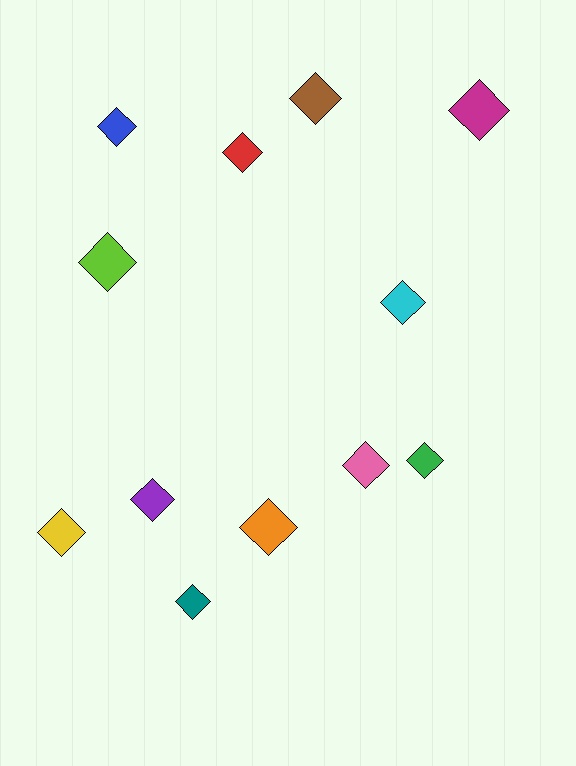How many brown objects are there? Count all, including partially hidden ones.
There is 1 brown object.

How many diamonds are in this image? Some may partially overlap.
There are 12 diamonds.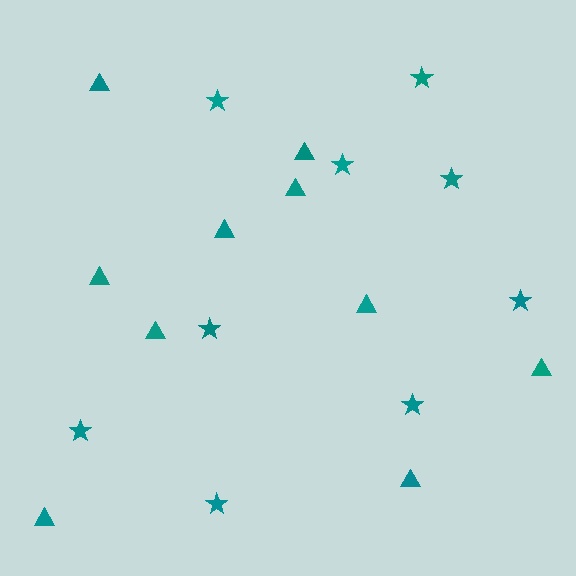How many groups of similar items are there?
There are 2 groups: one group of triangles (10) and one group of stars (9).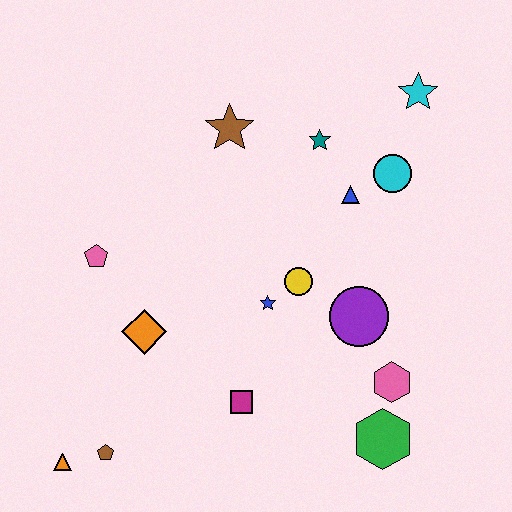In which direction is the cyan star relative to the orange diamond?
The cyan star is to the right of the orange diamond.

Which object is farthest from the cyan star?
The orange triangle is farthest from the cyan star.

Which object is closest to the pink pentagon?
The orange diamond is closest to the pink pentagon.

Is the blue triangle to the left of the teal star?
No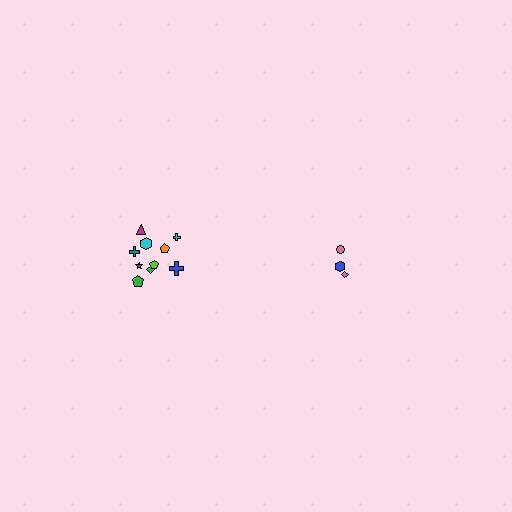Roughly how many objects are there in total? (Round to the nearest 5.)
Roughly 15 objects in total.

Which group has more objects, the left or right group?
The left group.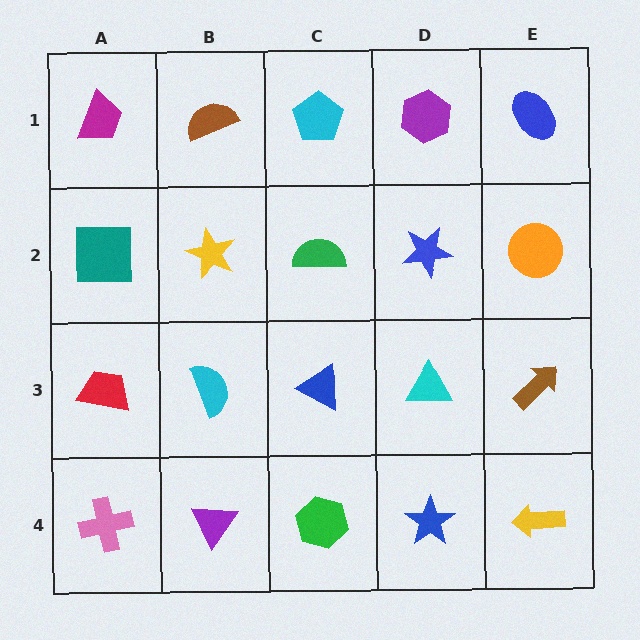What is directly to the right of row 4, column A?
A purple triangle.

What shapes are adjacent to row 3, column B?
A yellow star (row 2, column B), a purple triangle (row 4, column B), a red trapezoid (row 3, column A), a blue triangle (row 3, column C).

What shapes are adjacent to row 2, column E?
A blue ellipse (row 1, column E), a brown arrow (row 3, column E), a blue star (row 2, column D).